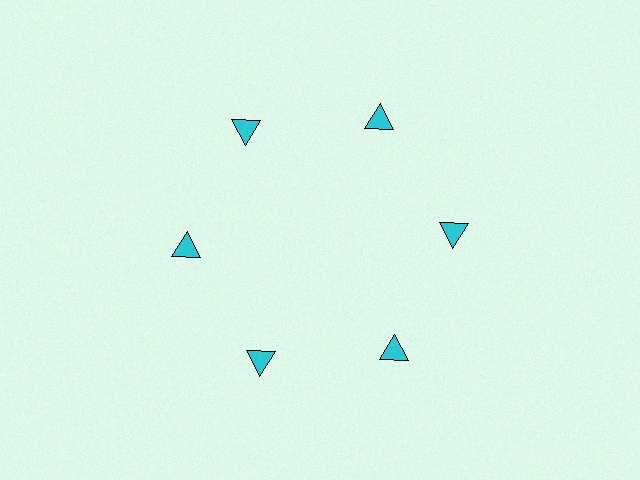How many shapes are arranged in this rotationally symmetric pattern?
There are 6 shapes, arranged in 6 groups of 1.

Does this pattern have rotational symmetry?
Yes, this pattern has 6-fold rotational symmetry. It looks the same after rotating 60 degrees around the center.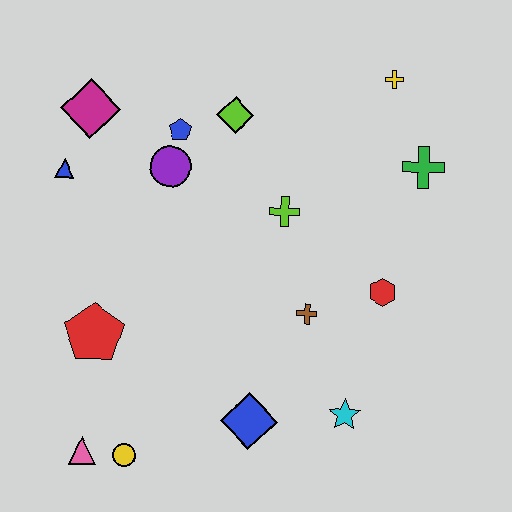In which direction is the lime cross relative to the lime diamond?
The lime cross is below the lime diamond.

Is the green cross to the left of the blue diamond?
No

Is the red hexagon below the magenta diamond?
Yes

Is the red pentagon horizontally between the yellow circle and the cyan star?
No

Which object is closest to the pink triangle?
The yellow circle is closest to the pink triangle.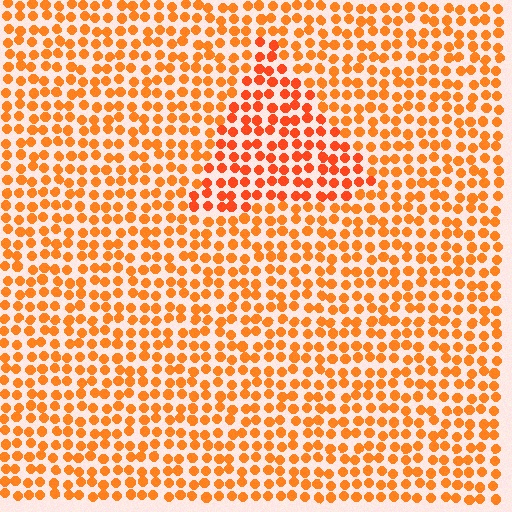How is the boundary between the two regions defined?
The boundary is defined purely by a slight shift in hue (about 16 degrees). Spacing, size, and orientation are identical on both sides.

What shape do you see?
I see a triangle.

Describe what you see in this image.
The image is filled with small orange elements in a uniform arrangement. A triangle-shaped region is visible where the elements are tinted to a slightly different hue, forming a subtle color boundary.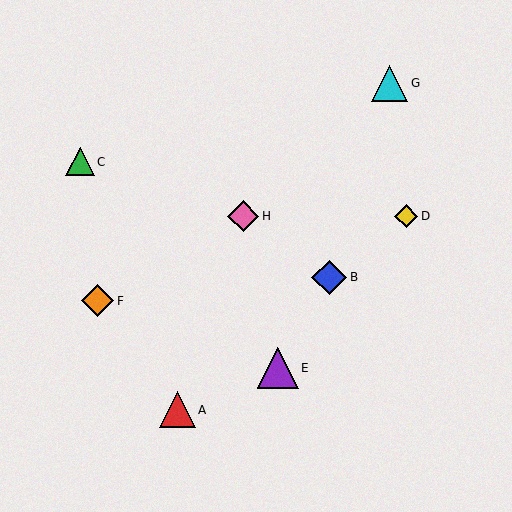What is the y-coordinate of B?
Object B is at y≈277.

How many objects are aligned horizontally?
2 objects (D, H) are aligned horizontally.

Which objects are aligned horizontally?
Objects D, H are aligned horizontally.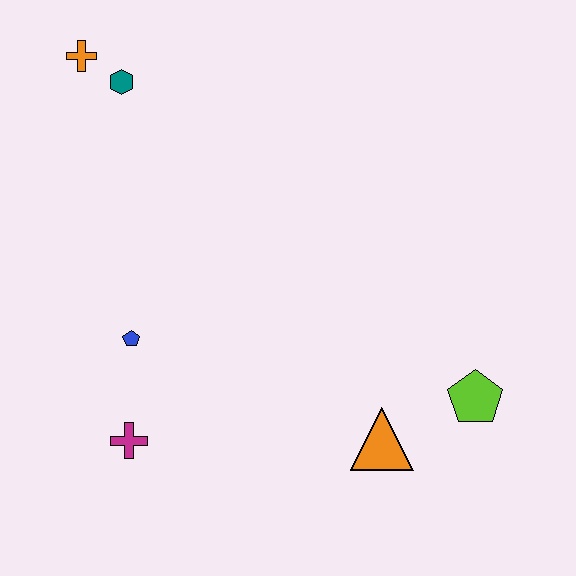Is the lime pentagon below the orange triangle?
No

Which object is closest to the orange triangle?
The lime pentagon is closest to the orange triangle.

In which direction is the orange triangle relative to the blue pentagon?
The orange triangle is to the right of the blue pentagon.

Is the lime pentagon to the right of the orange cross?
Yes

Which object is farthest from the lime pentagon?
The orange cross is farthest from the lime pentagon.